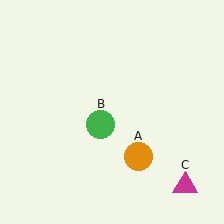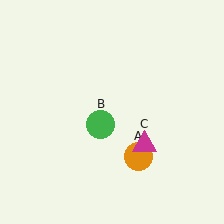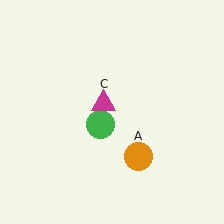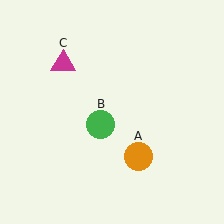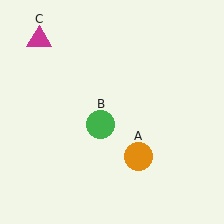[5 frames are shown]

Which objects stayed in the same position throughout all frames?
Orange circle (object A) and green circle (object B) remained stationary.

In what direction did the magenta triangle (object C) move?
The magenta triangle (object C) moved up and to the left.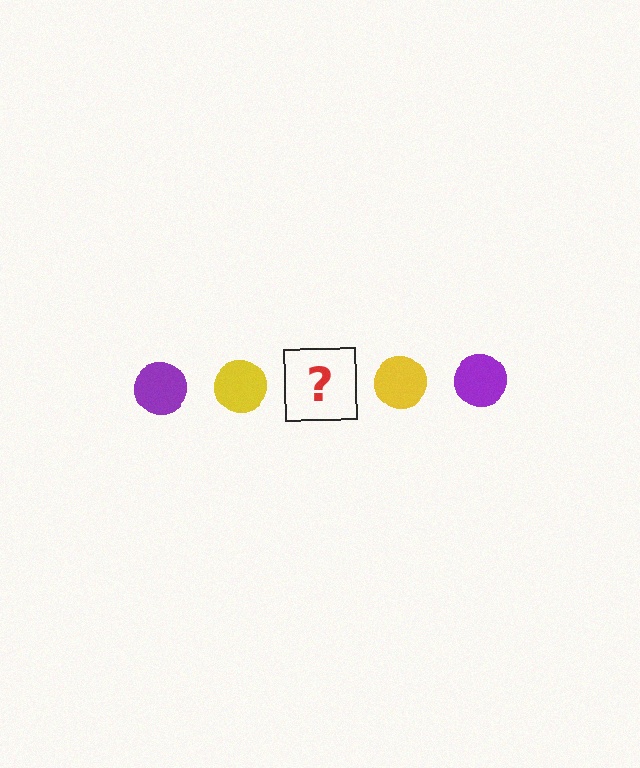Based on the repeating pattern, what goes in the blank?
The blank should be a purple circle.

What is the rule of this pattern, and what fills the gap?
The rule is that the pattern cycles through purple, yellow circles. The gap should be filled with a purple circle.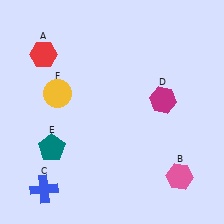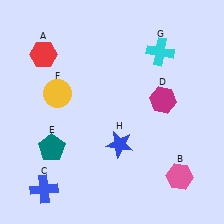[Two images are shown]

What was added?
A cyan cross (G), a blue star (H) were added in Image 2.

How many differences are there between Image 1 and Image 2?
There are 2 differences between the two images.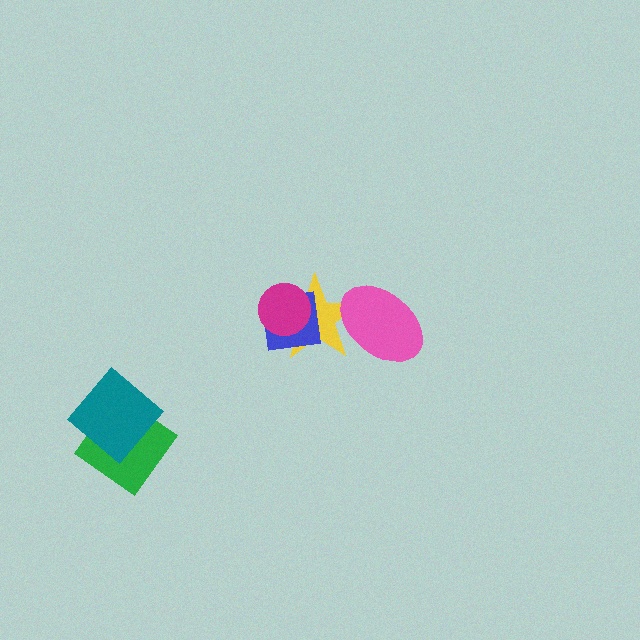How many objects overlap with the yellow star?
3 objects overlap with the yellow star.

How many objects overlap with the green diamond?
1 object overlaps with the green diamond.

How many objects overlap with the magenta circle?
2 objects overlap with the magenta circle.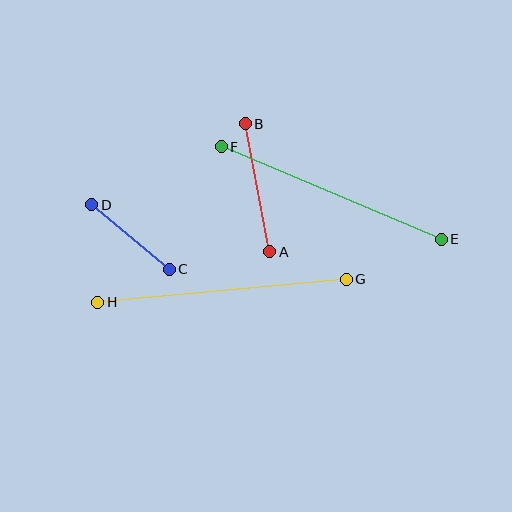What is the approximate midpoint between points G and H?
The midpoint is at approximately (222, 291) pixels.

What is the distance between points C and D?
The distance is approximately 101 pixels.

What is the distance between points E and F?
The distance is approximately 239 pixels.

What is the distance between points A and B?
The distance is approximately 130 pixels.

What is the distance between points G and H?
The distance is approximately 249 pixels.